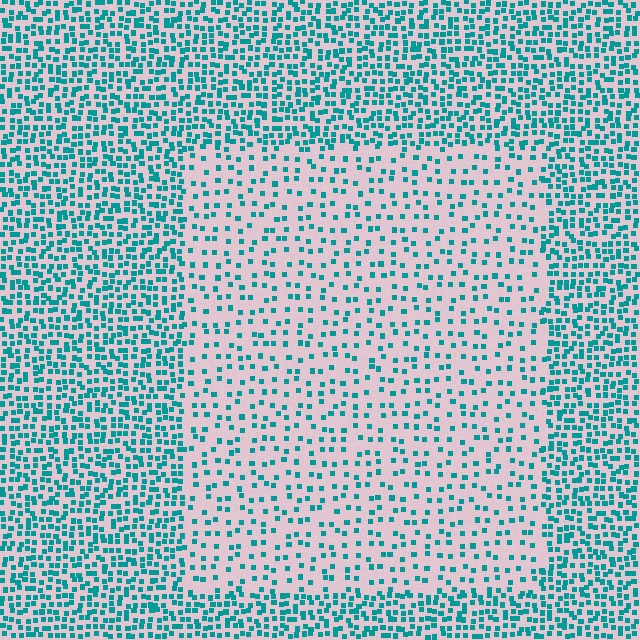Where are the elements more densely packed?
The elements are more densely packed outside the rectangle boundary.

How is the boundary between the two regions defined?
The boundary is defined by a change in element density (approximately 2.3x ratio). All elements are the same color, size, and shape.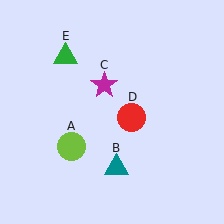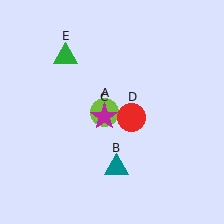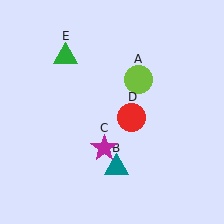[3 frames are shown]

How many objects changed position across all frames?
2 objects changed position: lime circle (object A), magenta star (object C).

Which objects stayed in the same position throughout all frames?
Teal triangle (object B) and red circle (object D) and green triangle (object E) remained stationary.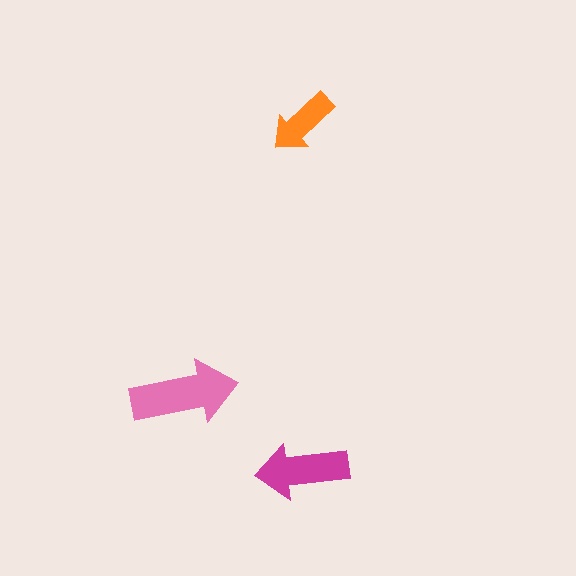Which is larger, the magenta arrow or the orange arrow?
The magenta one.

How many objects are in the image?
There are 3 objects in the image.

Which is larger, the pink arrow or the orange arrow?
The pink one.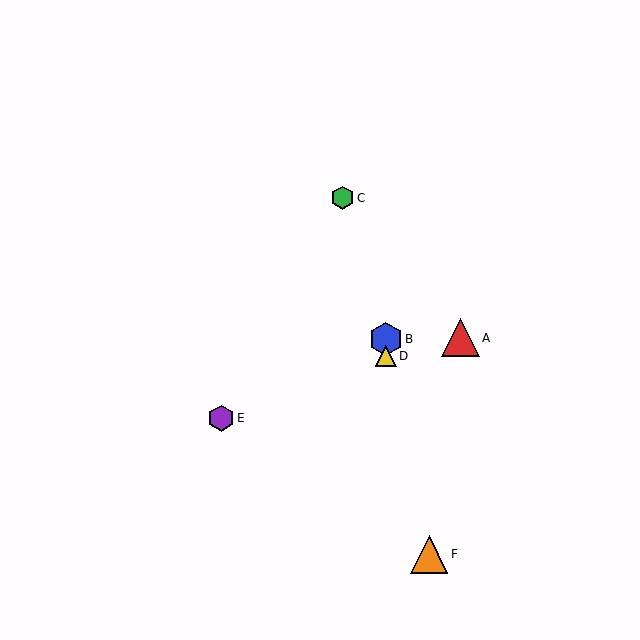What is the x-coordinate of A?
Object A is at x≈460.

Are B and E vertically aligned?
No, B is at x≈386 and E is at x≈221.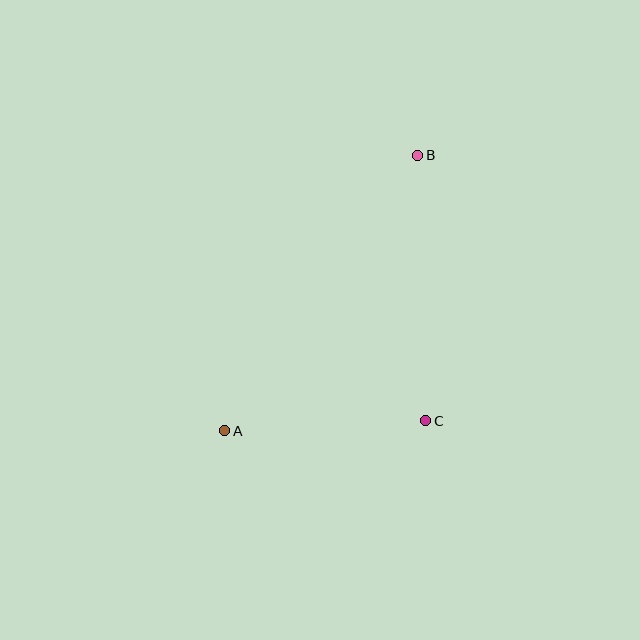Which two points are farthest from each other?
Points A and B are farthest from each other.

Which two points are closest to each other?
Points A and C are closest to each other.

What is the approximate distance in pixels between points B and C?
The distance between B and C is approximately 266 pixels.